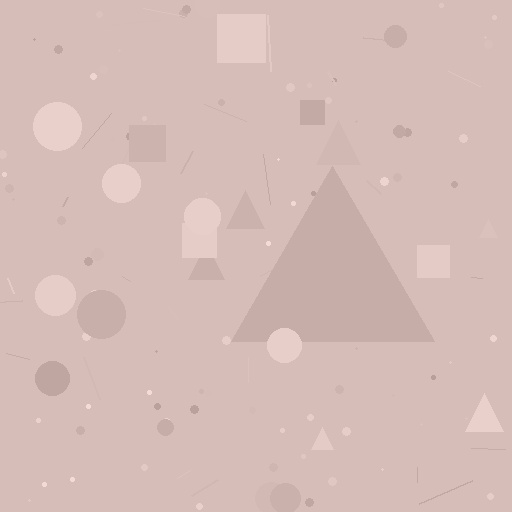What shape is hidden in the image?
A triangle is hidden in the image.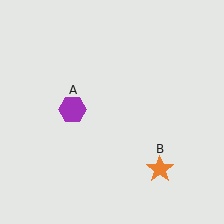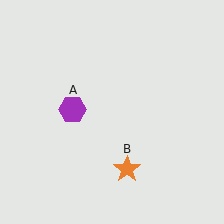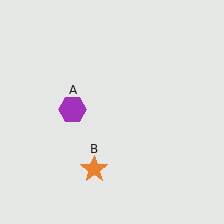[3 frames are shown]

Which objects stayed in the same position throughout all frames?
Purple hexagon (object A) remained stationary.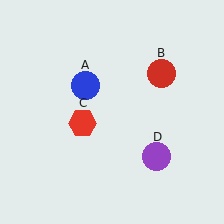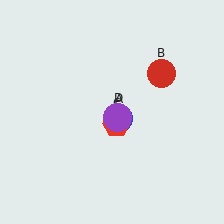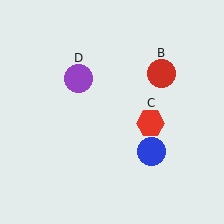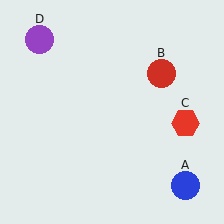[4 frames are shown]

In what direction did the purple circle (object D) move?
The purple circle (object D) moved up and to the left.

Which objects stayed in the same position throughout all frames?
Red circle (object B) remained stationary.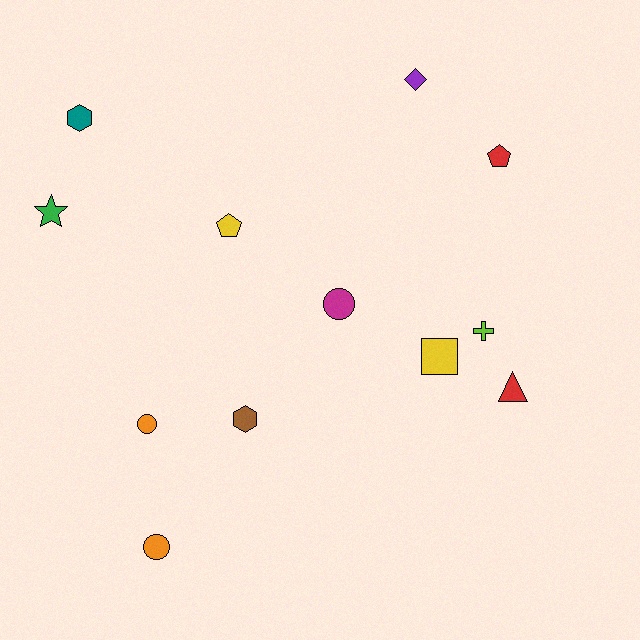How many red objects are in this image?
There are 2 red objects.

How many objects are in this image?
There are 12 objects.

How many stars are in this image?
There is 1 star.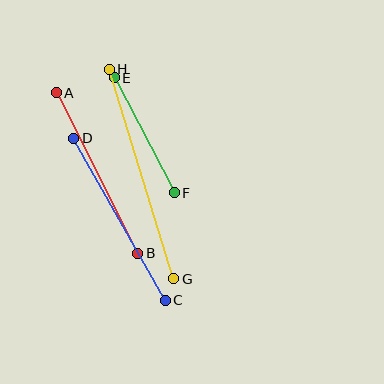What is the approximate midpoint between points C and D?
The midpoint is at approximately (119, 219) pixels.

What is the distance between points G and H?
The distance is approximately 219 pixels.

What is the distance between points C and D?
The distance is approximately 186 pixels.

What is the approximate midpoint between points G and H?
The midpoint is at approximately (142, 174) pixels.